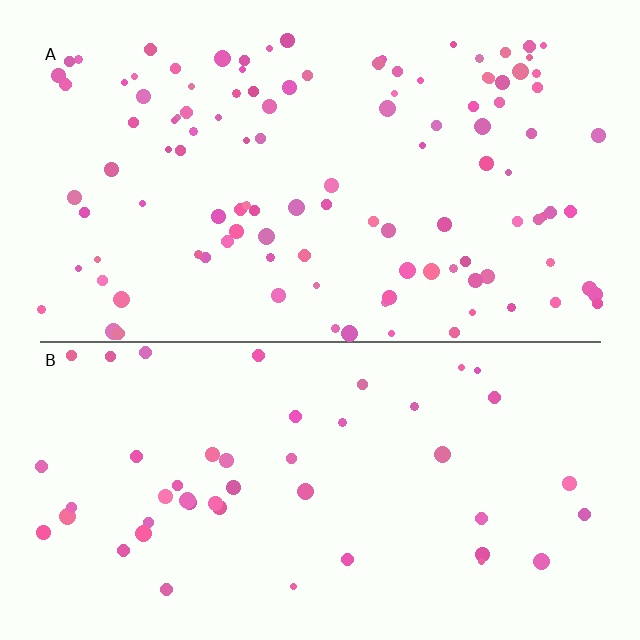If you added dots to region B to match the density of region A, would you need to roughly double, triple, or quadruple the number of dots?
Approximately double.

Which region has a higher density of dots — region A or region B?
A (the top).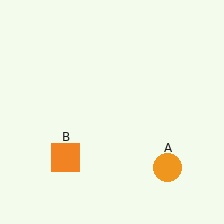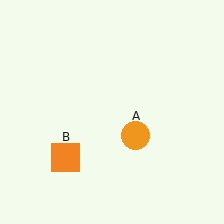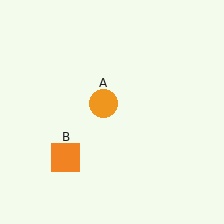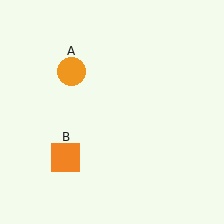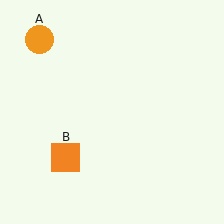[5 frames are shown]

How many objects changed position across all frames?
1 object changed position: orange circle (object A).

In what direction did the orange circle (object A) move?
The orange circle (object A) moved up and to the left.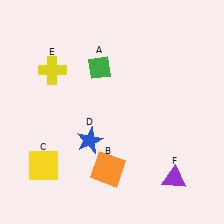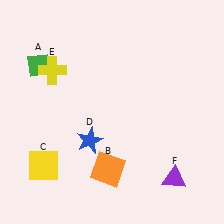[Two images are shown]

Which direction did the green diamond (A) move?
The green diamond (A) moved left.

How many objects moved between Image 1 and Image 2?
1 object moved between the two images.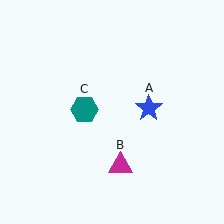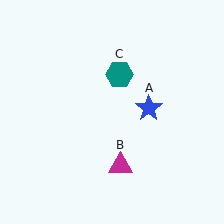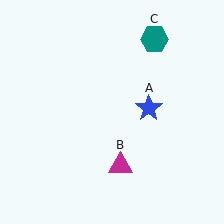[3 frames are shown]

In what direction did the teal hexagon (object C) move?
The teal hexagon (object C) moved up and to the right.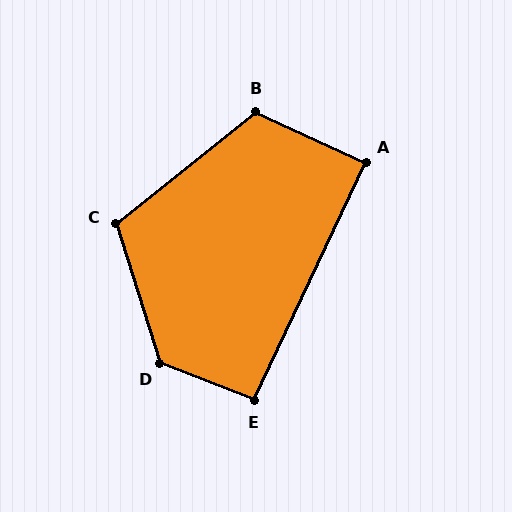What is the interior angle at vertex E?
Approximately 94 degrees (approximately right).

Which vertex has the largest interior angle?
D, at approximately 129 degrees.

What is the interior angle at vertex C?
Approximately 111 degrees (obtuse).